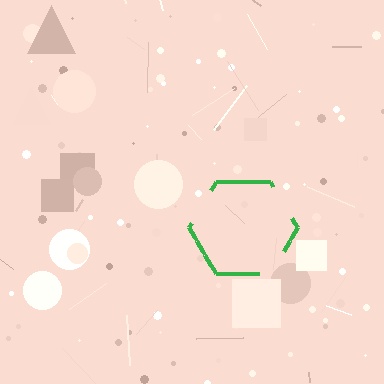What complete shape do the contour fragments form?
The contour fragments form a hexagon.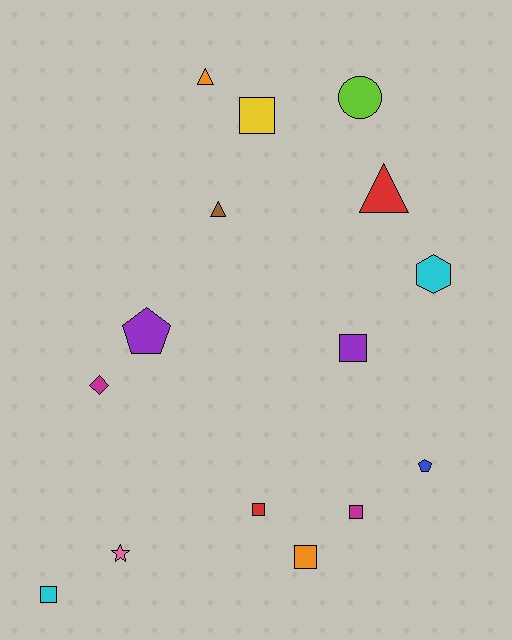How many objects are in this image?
There are 15 objects.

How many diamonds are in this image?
There is 1 diamond.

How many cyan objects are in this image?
There are 2 cyan objects.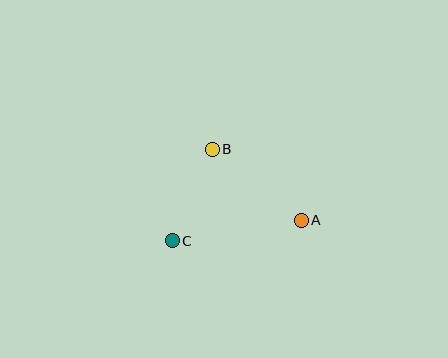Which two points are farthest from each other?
Points A and C are farthest from each other.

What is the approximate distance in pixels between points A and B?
The distance between A and B is approximately 114 pixels.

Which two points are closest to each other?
Points B and C are closest to each other.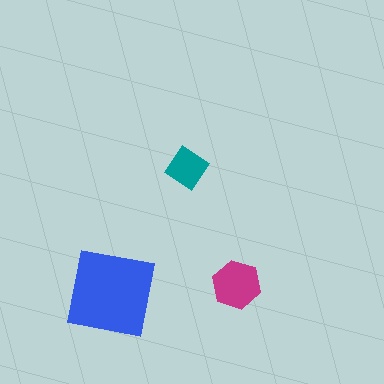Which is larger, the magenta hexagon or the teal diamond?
The magenta hexagon.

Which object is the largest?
The blue square.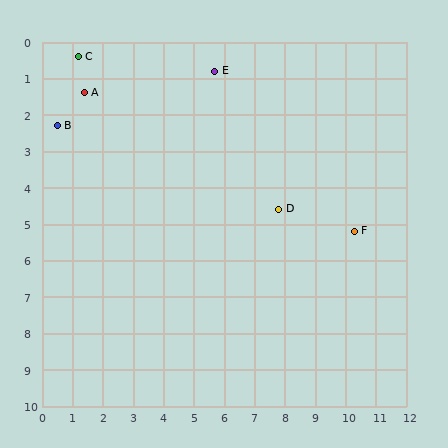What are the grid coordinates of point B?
Point B is at approximately (0.5, 2.3).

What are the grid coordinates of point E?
Point E is at approximately (5.7, 0.8).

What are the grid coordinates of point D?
Point D is at approximately (7.8, 4.6).